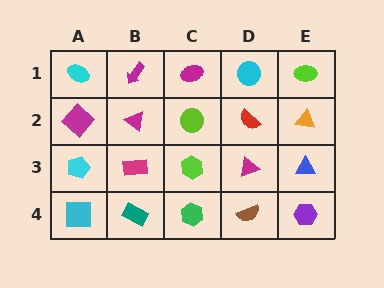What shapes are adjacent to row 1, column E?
An orange triangle (row 2, column E), a cyan circle (row 1, column D).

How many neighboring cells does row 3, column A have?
3.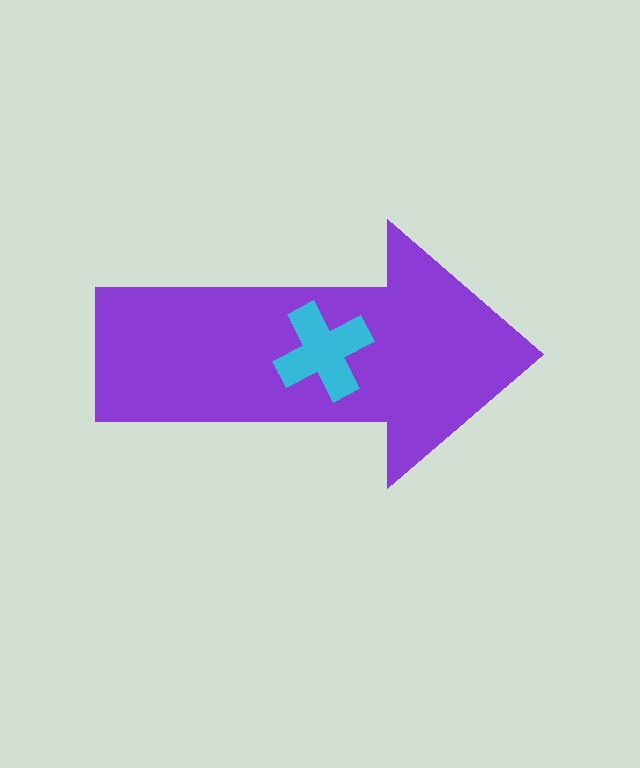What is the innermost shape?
The cyan cross.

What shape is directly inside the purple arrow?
The cyan cross.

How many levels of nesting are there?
2.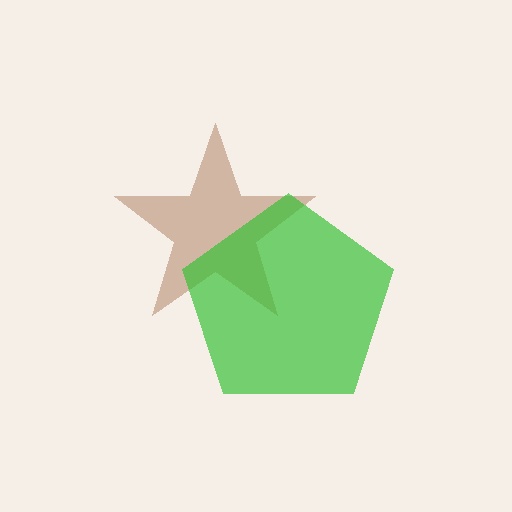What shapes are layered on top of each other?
The layered shapes are: a brown star, a green pentagon.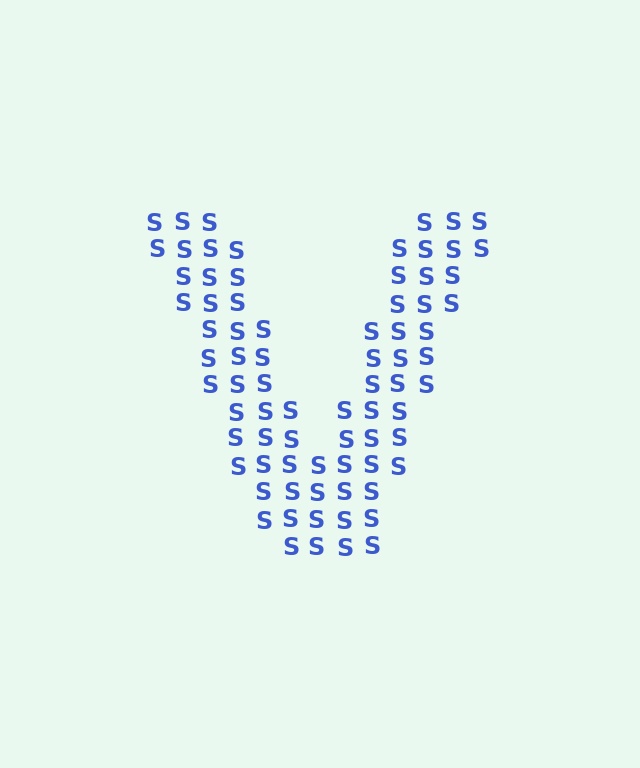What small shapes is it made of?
It is made of small letter S's.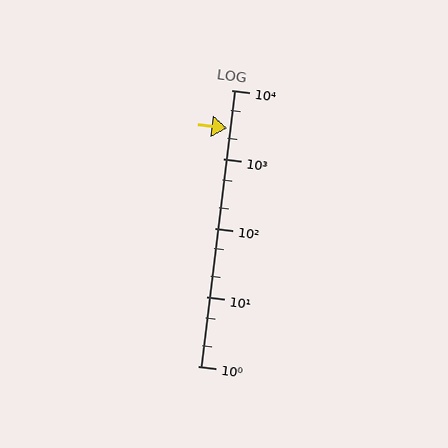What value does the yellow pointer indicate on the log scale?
The pointer indicates approximately 2800.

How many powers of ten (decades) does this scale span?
The scale spans 4 decades, from 1 to 10000.